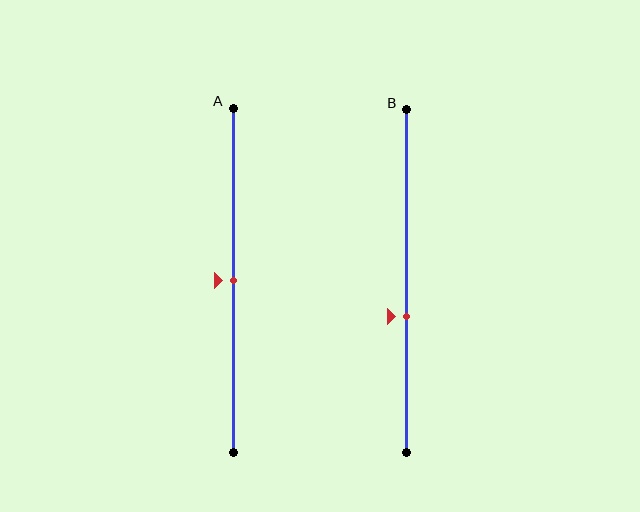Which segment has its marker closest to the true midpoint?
Segment A has its marker closest to the true midpoint.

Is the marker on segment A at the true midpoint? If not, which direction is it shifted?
Yes, the marker on segment A is at the true midpoint.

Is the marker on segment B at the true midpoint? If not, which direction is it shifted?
No, the marker on segment B is shifted downward by about 10% of the segment length.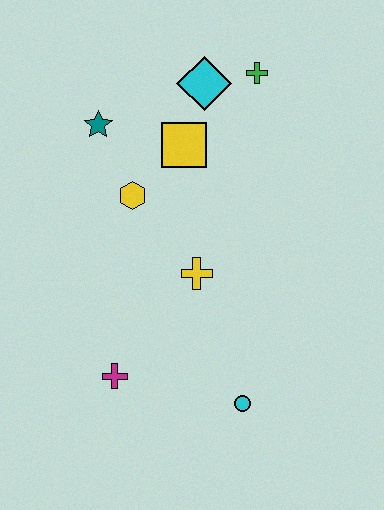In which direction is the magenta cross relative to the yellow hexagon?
The magenta cross is below the yellow hexagon.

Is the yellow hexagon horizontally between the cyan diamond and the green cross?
No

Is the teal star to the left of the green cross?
Yes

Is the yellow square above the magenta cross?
Yes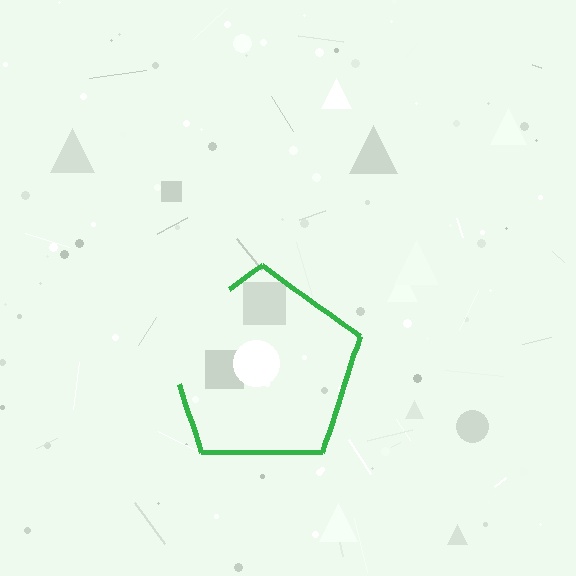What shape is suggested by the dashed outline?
The dashed outline suggests a pentagon.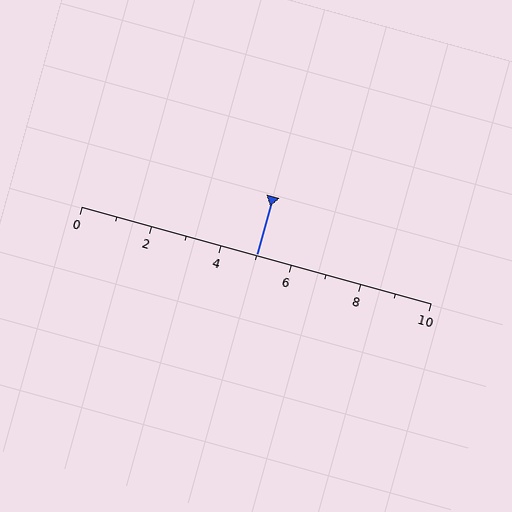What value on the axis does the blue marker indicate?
The marker indicates approximately 5.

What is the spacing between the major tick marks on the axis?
The major ticks are spaced 2 apart.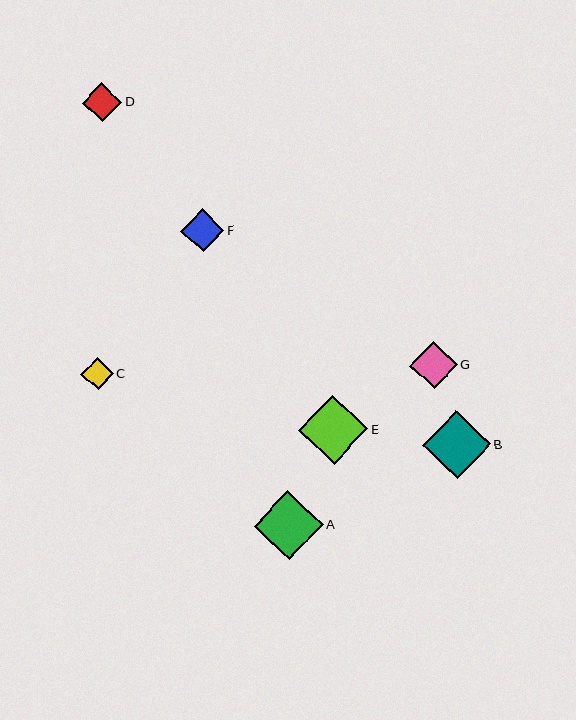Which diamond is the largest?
Diamond E is the largest with a size of approximately 69 pixels.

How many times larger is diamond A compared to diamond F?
Diamond A is approximately 1.6 times the size of diamond F.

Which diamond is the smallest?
Diamond C is the smallest with a size of approximately 32 pixels.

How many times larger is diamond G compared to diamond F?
Diamond G is approximately 1.1 times the size of diamond F.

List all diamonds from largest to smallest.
From largest to smallest: E, A, B, G, F, D, C.